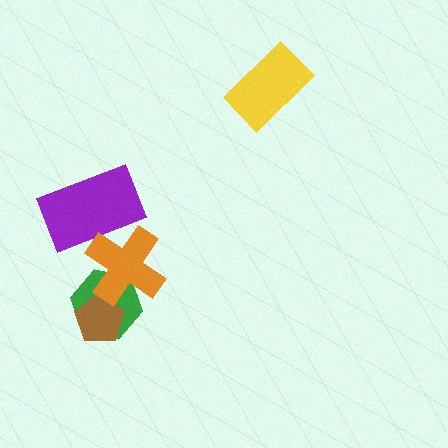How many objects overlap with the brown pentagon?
2 objects overlap with the brown pentagon.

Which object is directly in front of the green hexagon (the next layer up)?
The brown pentagon is directly in front of the green hexagon.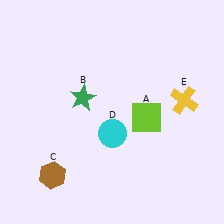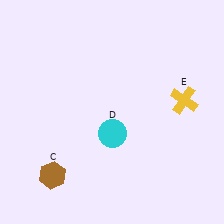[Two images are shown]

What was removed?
The lime square (A), the green star (B) were removed in Image 2.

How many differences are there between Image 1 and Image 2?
There are 2 differences between the two images.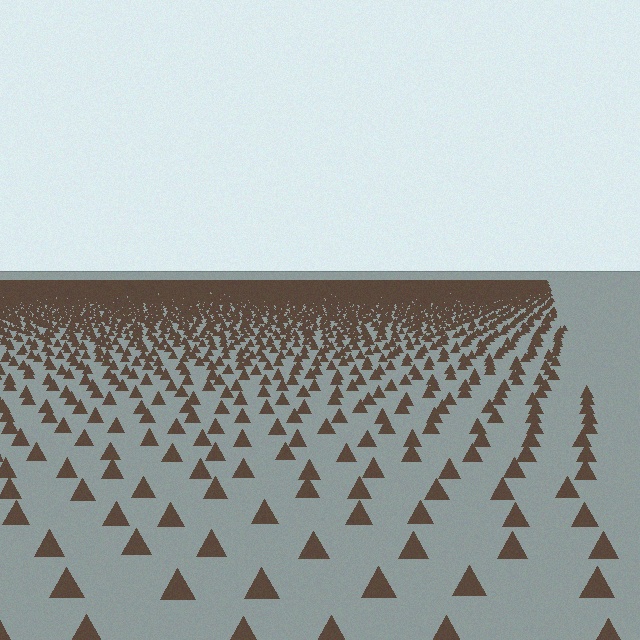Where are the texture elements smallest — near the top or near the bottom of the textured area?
Near the top.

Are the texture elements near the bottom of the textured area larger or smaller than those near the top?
Larger. Near the bottom, elements are closer to the viewer and appear at a bigger on-screen size.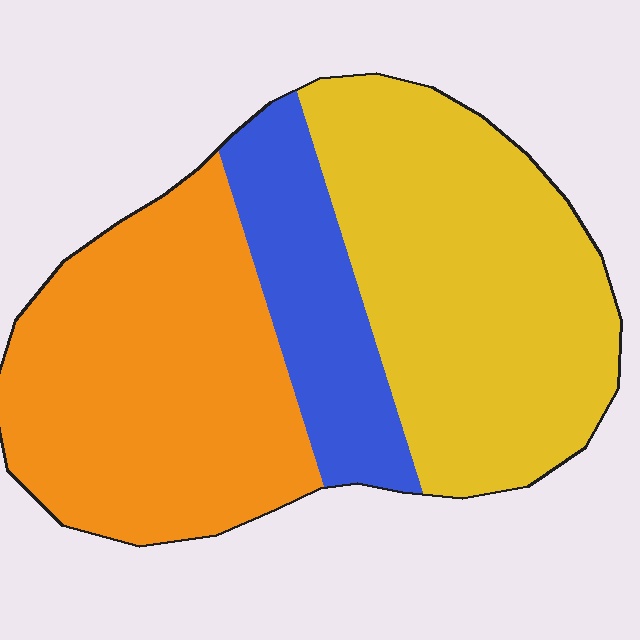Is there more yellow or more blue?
Yellow.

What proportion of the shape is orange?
Orange covers about 40% of the shape.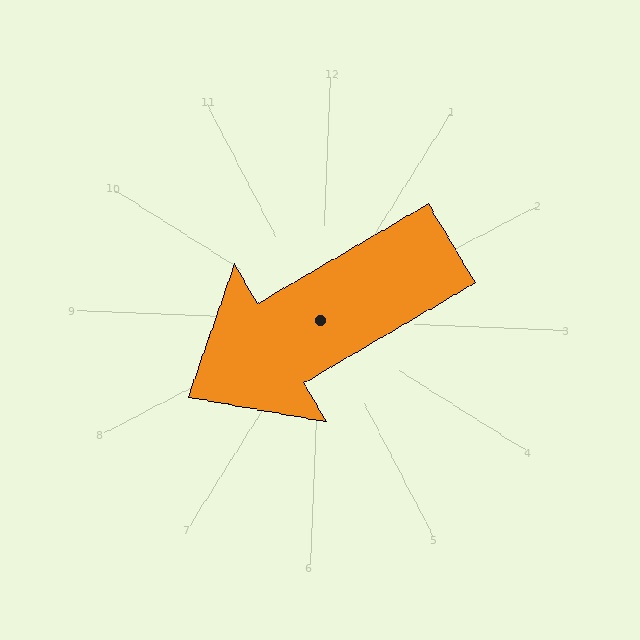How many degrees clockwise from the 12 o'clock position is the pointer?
Approximately 237 degrees.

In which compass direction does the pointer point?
Southwest.